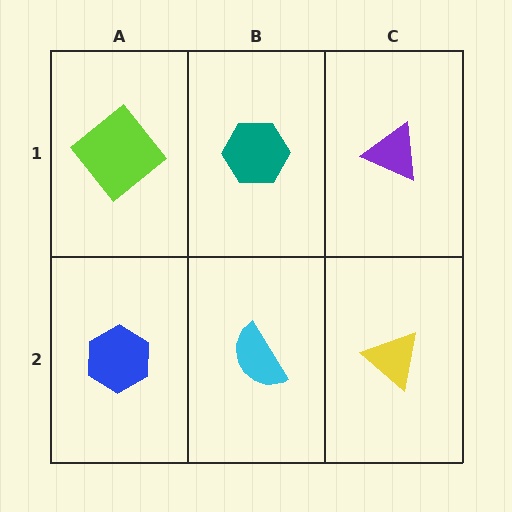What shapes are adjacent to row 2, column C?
A purple triangle (row 1, column C), a cyan semicircle (row 2, column B).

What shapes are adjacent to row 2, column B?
A teal hexagon (row 1, column B), a blue hexagon (row 2, column A), a yellow triangle (row 2, column C).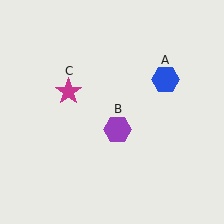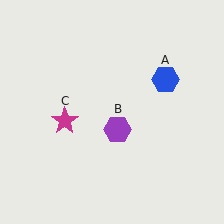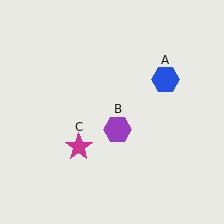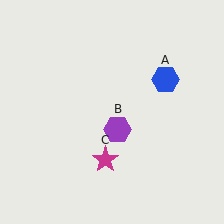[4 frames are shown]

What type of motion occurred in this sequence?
The magenta star (object C) rotated counterclockwise around the center of the scene.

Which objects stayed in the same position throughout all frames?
Blue hexagon (object A) and purple hexagon (object B) remained stationary.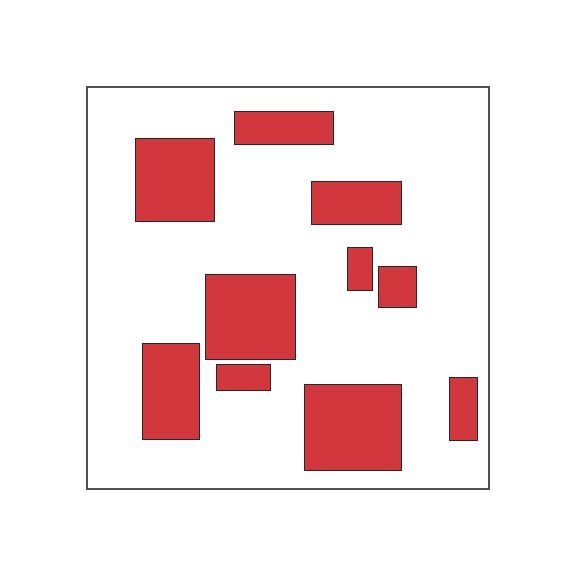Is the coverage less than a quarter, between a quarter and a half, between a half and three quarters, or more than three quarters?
Between a quarter and a half.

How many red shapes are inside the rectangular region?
10.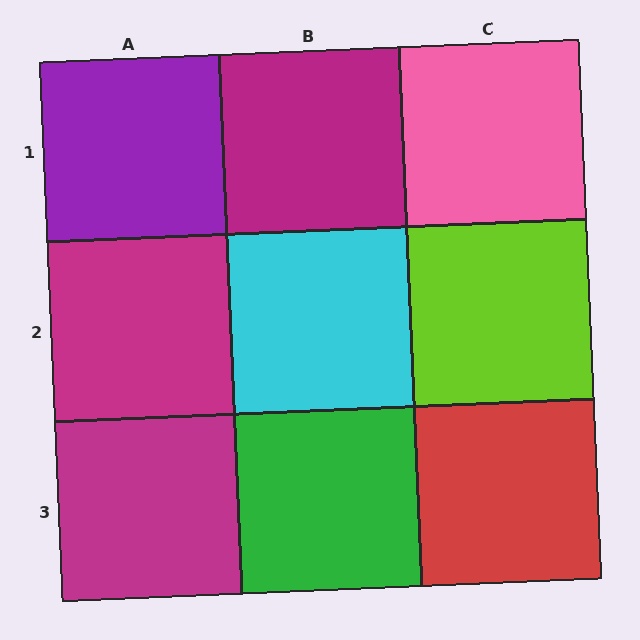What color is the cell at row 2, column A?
Magenta.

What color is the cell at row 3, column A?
Magenta.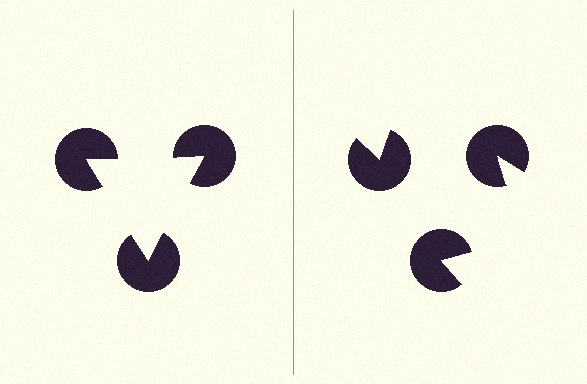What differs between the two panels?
The pac-man discs are positioned identically on both sides; only the wedge orientations differ. On the left they align to a triangle; on the right they are misaligned.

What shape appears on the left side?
An illusory triangle.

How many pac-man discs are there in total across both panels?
6 — 3 on each side.